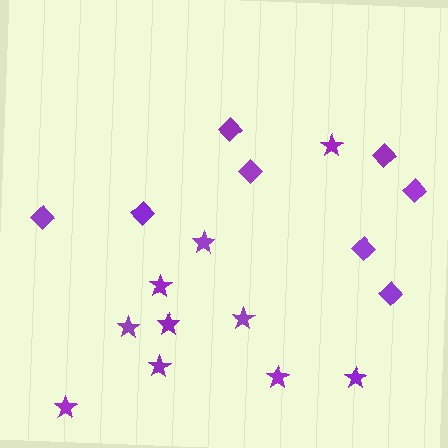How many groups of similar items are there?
There are 2 groups: one group of diamonds (8) and one group of stars (10).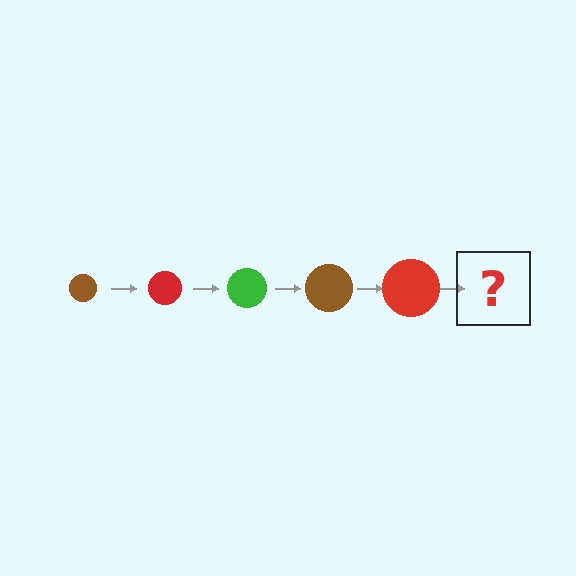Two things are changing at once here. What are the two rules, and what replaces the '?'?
The two rules are that the circle grows larger each step and the color cycles through brown, red, and green. The '?' should be a green circle, larger than the previous one.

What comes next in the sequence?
The next element should be a green circle, larger than the previous one.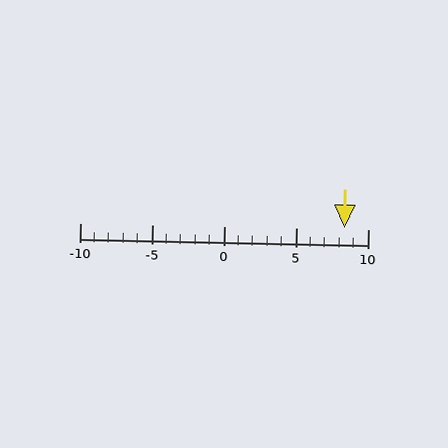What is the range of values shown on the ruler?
The ruler shows values from -10 to 10.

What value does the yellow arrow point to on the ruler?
The yellow arrow points to approximately 8.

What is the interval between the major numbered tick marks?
The major tick marks are spaced 5 units apart.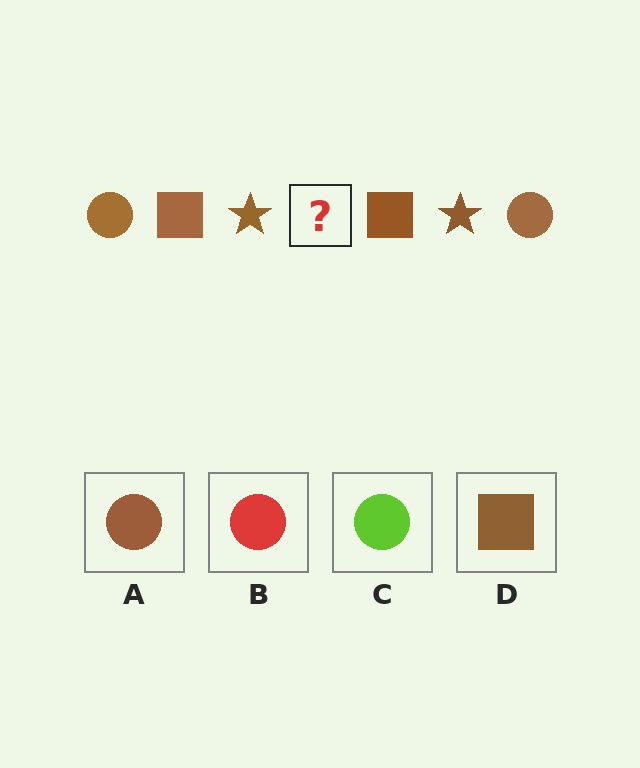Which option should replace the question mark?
Option A.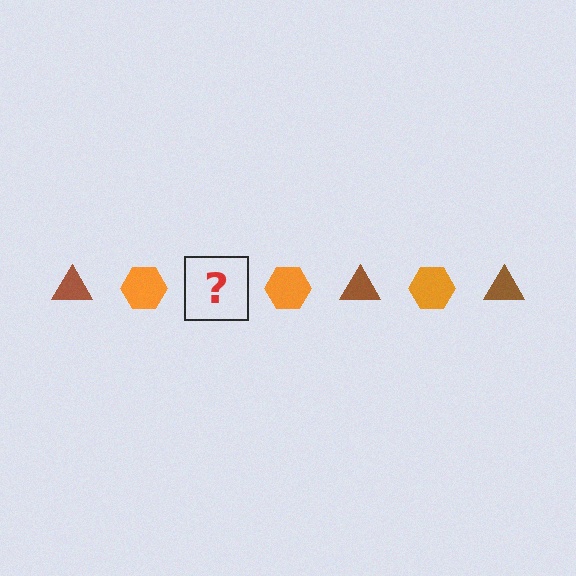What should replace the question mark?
The question mark should be replaced with a brown triangle.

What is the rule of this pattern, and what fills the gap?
The rule is that the pattern alternates between brown triangle and orange hexagon. The gap should be filled with a brown triangle.